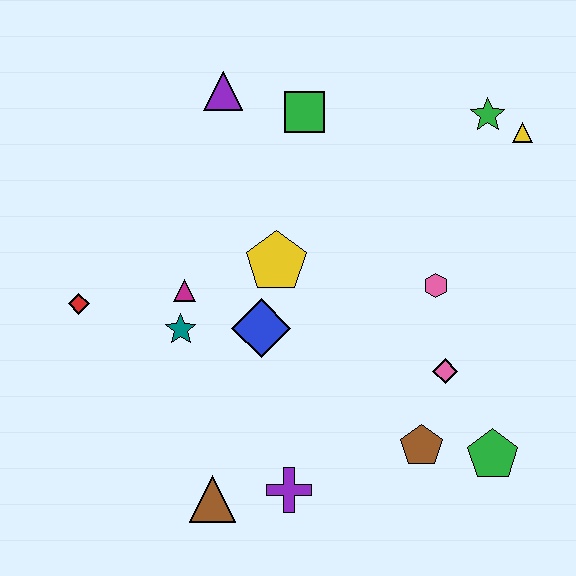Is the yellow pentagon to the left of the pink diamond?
Yes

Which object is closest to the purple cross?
The brown triangle is closest to the purple cross.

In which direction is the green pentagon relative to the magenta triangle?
The green pentagon is to the right of the magenta triangle.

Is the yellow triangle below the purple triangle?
Yes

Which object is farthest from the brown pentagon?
The purple triangle is farthest from the brown pentagon.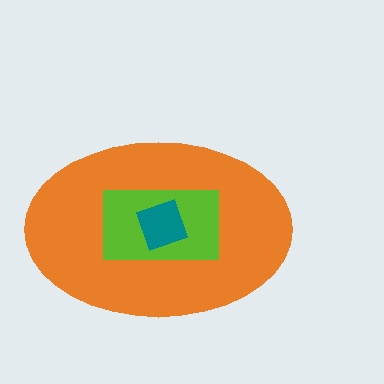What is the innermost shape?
The teal square.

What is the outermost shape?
The orange ellipse.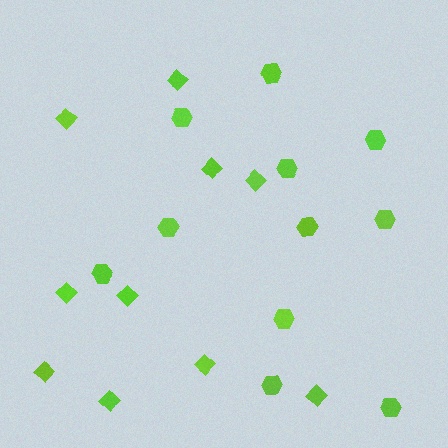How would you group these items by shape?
There are 2 groups: one group of diamonds (10) and one group of hexagons (11).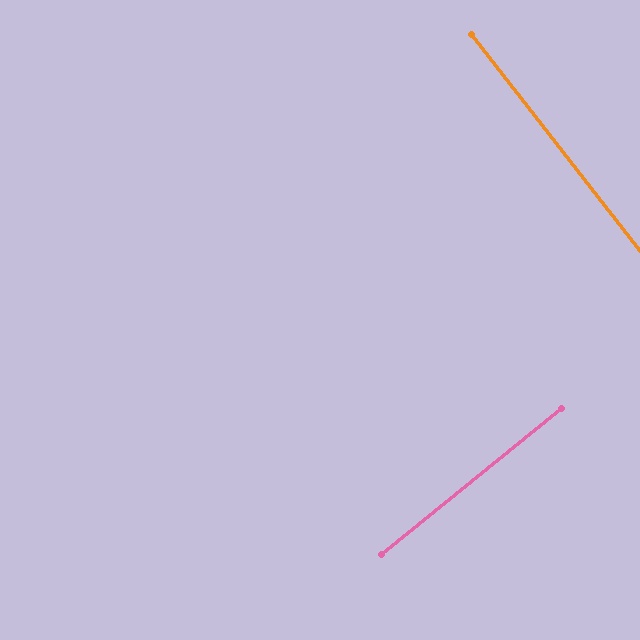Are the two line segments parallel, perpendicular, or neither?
Perpendicular — they meet at approximately 89°.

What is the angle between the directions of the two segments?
Approximately 89 degrees.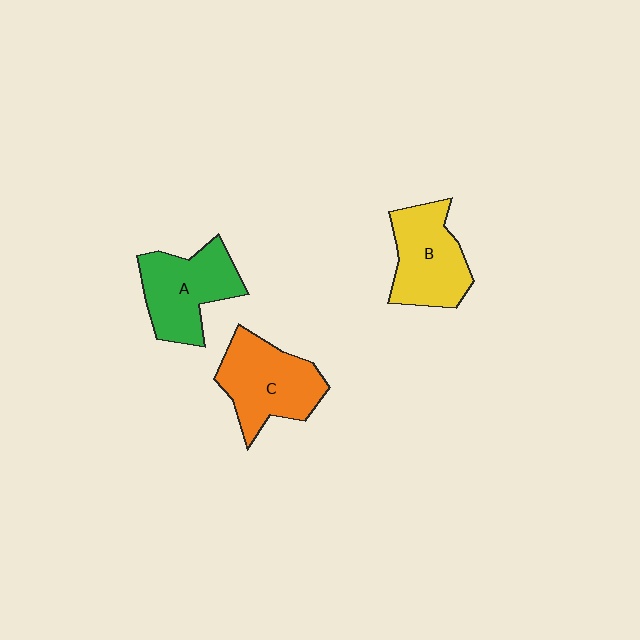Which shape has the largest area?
Shape C (orange).